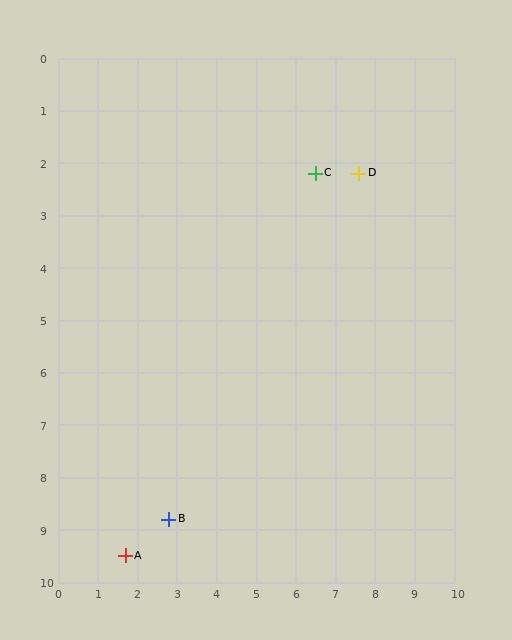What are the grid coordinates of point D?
Point D is at approximately (7.6, 2.2).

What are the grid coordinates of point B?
Point B is at approximately (2.8, 8.8).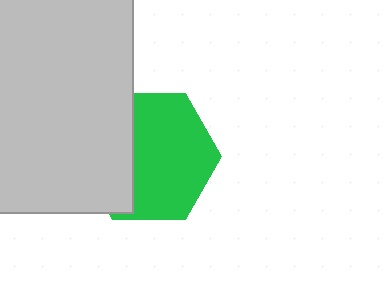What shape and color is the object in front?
The object in front is a light gray rectangle.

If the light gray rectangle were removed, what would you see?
You would see the complete green hexagon.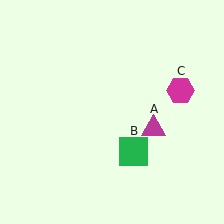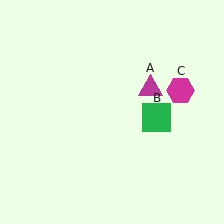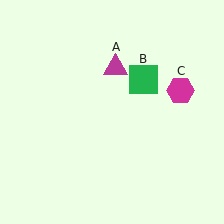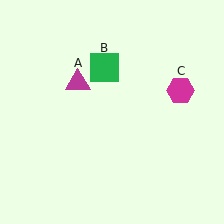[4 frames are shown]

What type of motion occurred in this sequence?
The magenta triangle (object A), green square (object B) rotated counterclockwise around the center of the scene.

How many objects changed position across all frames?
2 objects changed position: magenta triangle (object A), green square (object B).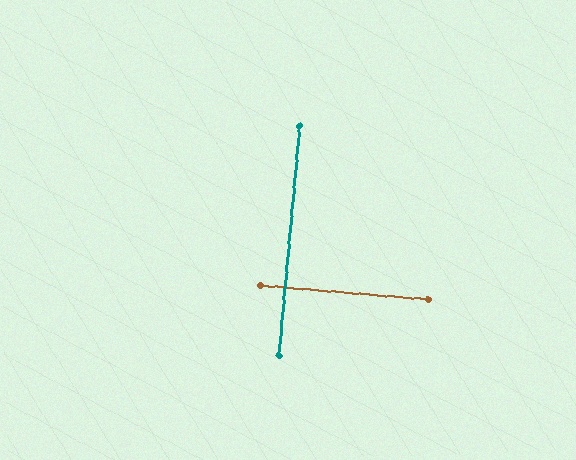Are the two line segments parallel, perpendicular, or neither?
Perpendicular — they meet at approximately 90°.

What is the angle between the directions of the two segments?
Approximately 90 degrees.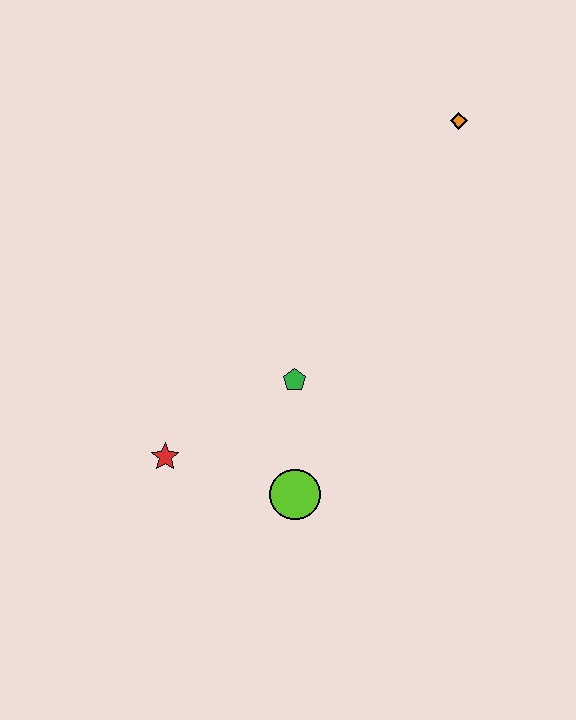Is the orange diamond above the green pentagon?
Yes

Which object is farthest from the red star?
The orange diamond is farthest from the red star.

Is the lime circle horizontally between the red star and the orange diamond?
Yes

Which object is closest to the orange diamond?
The green pentagon is closest to the orange diamond.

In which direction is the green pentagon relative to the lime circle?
The green pentagon is above the lime circle.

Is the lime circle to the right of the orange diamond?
No